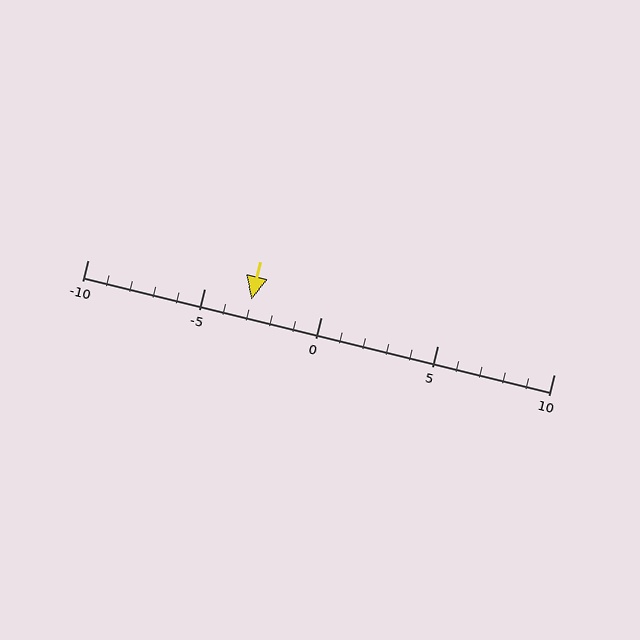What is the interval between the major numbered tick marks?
The major tick marks are spaced 5 units apart.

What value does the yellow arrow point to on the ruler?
The yellow arrow points to approximately -3.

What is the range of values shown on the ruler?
The ruler shows values from -10 to 10.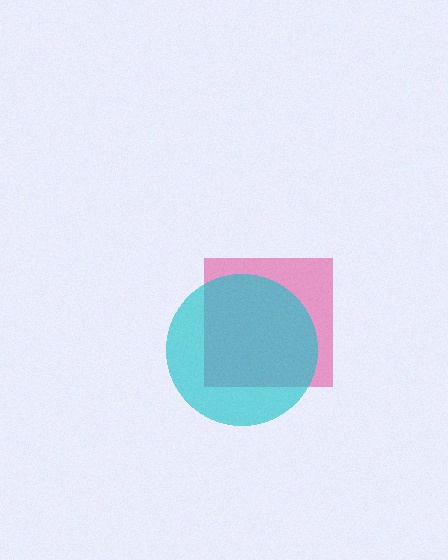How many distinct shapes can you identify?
There are 2 distinct shapes: a pink square, a cyan circle.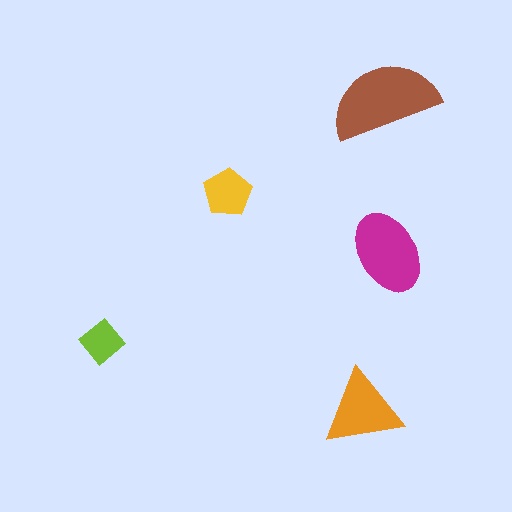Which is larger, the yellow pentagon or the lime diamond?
The yellow pentagon.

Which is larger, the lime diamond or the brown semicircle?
The brown semicircle.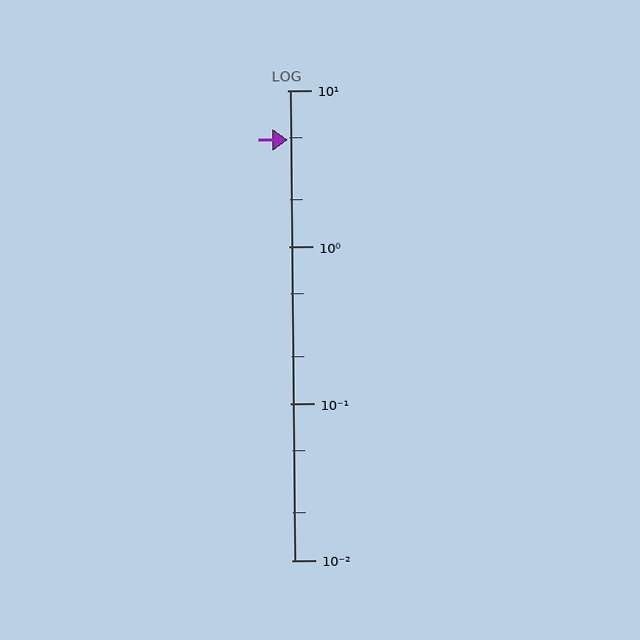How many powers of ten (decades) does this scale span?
The scale spans 3 decades, from 0.01 to 10.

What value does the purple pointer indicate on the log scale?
The pointer indicates approximately 4.8.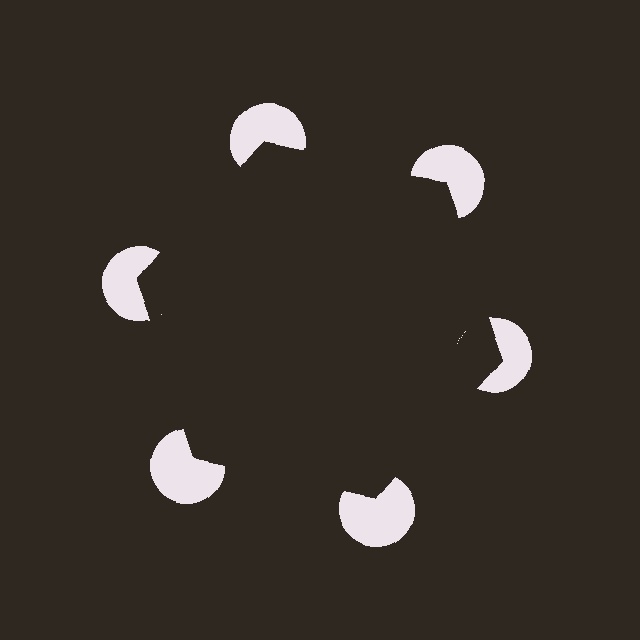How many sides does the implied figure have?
6 sides.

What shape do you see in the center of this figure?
An illusory hexagon — its edges are inferred from the aligned wedge cuts in the pac-man discs, not physically drawn.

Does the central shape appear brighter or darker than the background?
It typically appears slightly darker than the background, even though no actual brightness change is drawn.